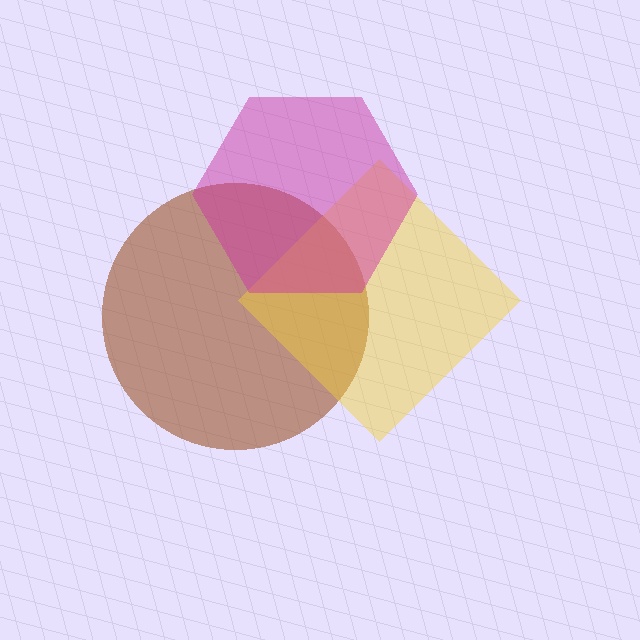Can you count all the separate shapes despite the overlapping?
Yes, there are 3 separate shapes.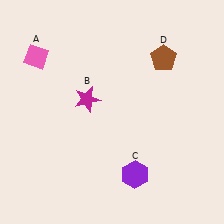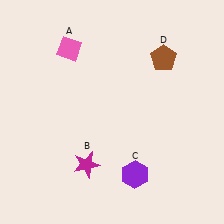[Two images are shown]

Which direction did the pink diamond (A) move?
The pink diamond (A) moved right.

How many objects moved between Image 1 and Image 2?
2 objects moved between the two images.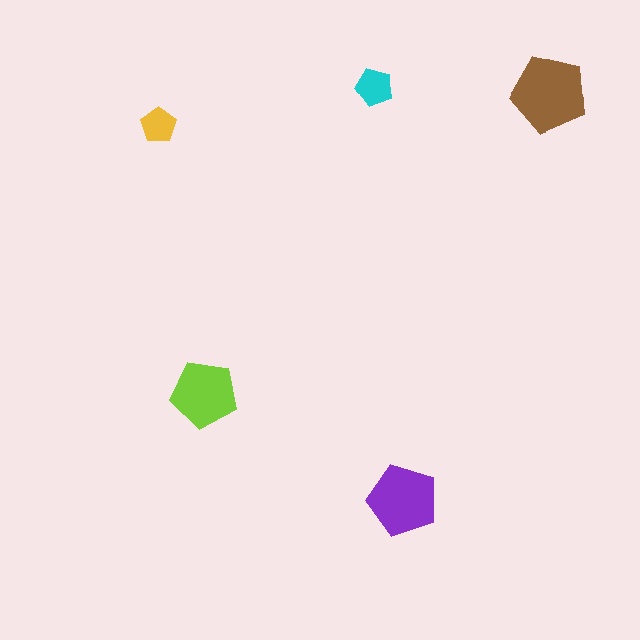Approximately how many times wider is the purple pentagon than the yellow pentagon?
About 2 times wider.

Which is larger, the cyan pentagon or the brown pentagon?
The brown one.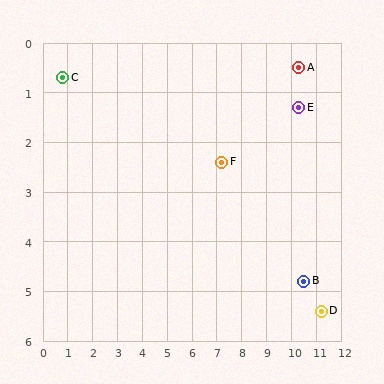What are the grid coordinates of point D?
Point D is at approximately (11.2, 5.4).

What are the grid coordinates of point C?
Point C is at approximately (0.8, 0.7).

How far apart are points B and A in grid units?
Points B and A are about 4.3 grid units apart.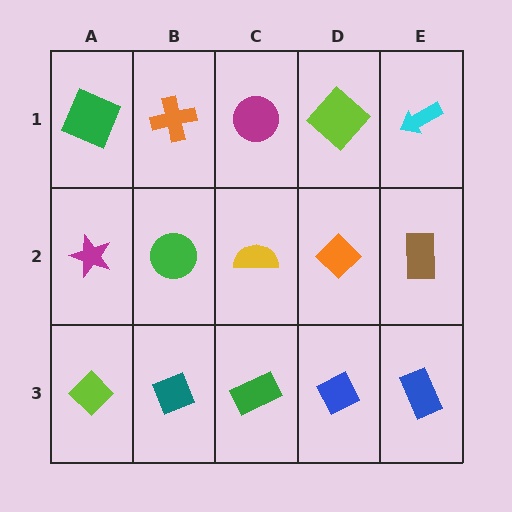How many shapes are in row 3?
5 shapes.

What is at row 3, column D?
A blue diamond.